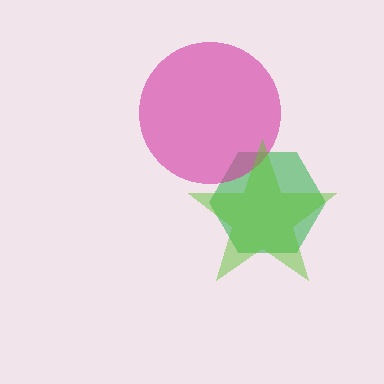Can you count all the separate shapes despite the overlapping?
Yes, there are 3 separate shapes.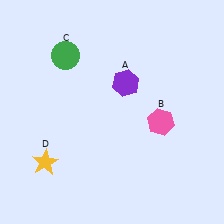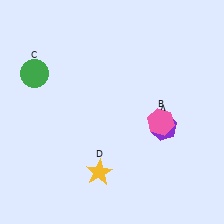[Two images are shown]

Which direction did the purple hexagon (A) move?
The purple hexagon (A) moved down.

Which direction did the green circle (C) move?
The green circle (C) moved left.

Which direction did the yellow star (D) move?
The yellow star (D) moved right.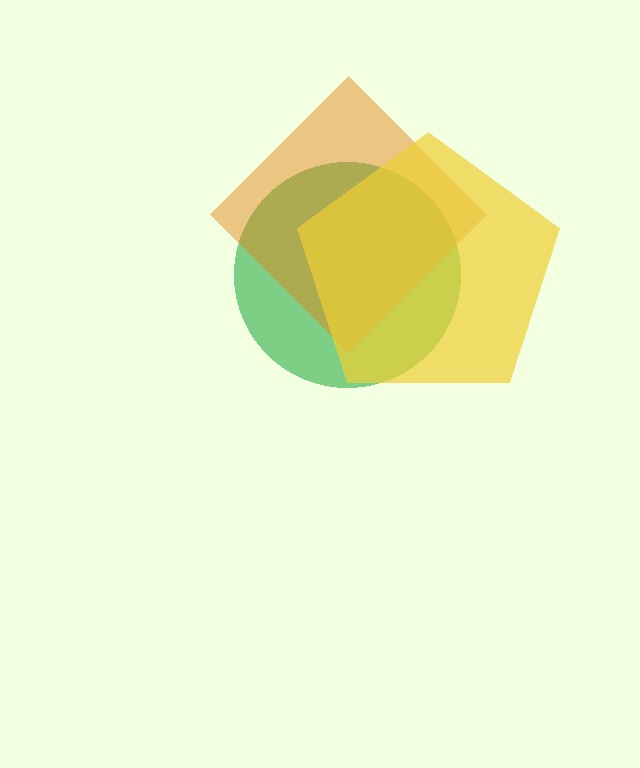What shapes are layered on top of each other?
The layered shapes are: a green circle, an orange diamond, a yellow pentagon.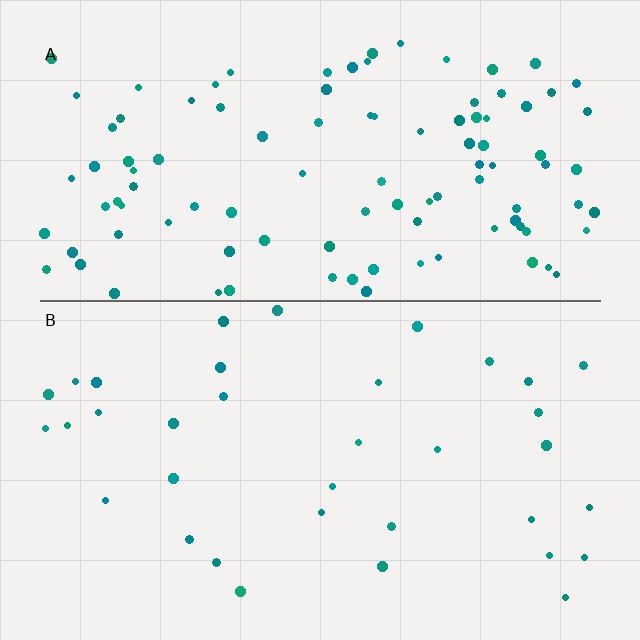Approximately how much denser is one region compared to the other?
Approximately 3.0× — region A over region B.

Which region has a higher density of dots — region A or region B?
A (the top).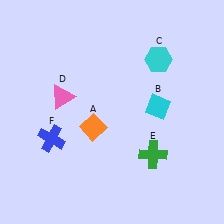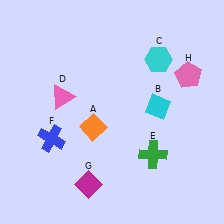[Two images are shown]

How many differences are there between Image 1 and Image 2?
There are 2 differences between the two images.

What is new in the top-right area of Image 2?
A pink pentagon (H) was added in the top-right area of Image 2.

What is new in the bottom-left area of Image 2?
A magenta diamond (G) was added in the bottom-left area of Image 2.